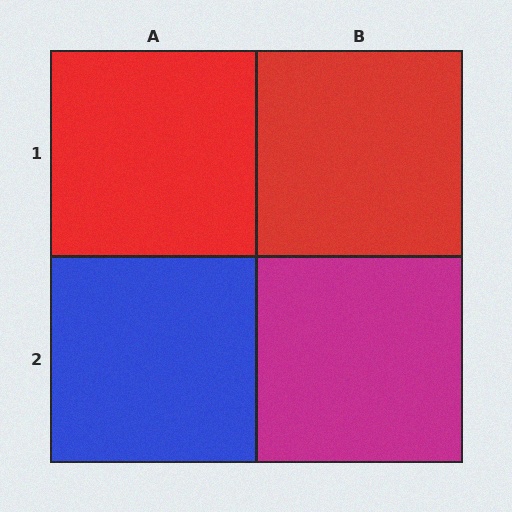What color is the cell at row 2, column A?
Blue.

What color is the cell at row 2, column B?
Magenta.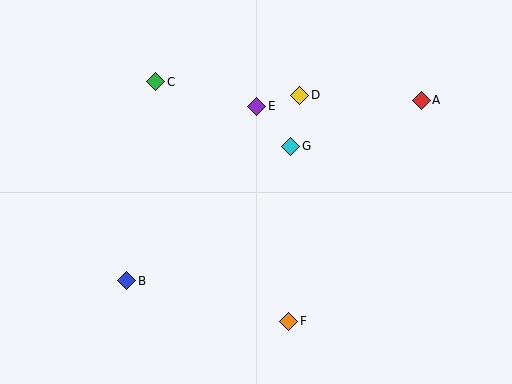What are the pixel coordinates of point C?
Point C is at (155, 82).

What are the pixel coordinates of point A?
Point A is at (421, 100).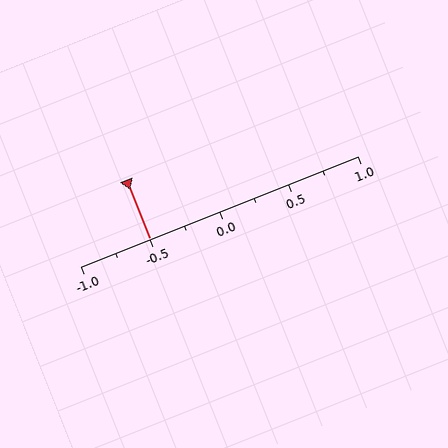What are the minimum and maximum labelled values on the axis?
The axis runs from -1.0 to 1.0.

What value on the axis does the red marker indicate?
The marker indicates approximately -0.5.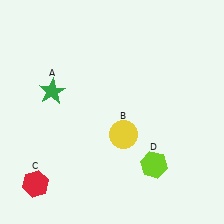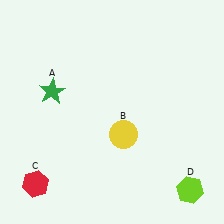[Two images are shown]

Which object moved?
The lime hexagon (D) moved right.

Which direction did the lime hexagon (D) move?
The lime hexagon (D) moved right.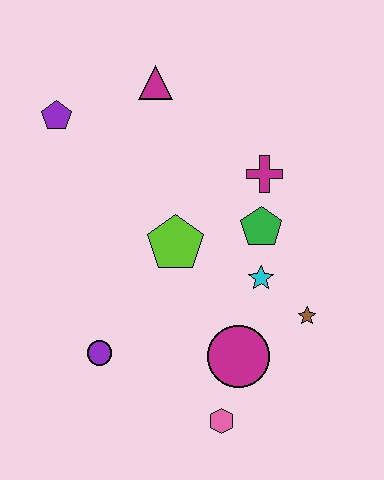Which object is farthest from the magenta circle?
The purple pentagon is farthest from the magenta circle.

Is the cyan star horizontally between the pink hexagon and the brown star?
Yes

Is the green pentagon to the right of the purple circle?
Yes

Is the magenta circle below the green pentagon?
Yes